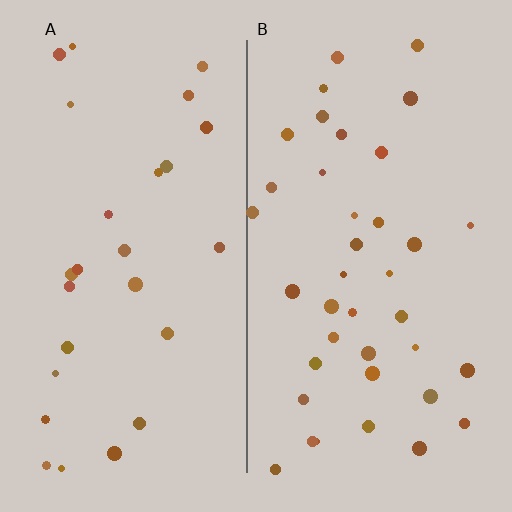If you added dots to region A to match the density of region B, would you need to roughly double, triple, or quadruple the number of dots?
Approximately double.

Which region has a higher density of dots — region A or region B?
B (the right).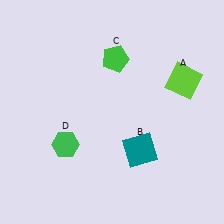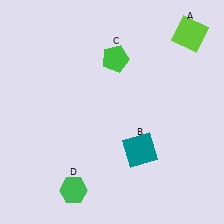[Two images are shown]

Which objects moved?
The objects that moved are: the lime square (A), the green hexagon (D).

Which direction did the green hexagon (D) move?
The green hexagon (D) moved down.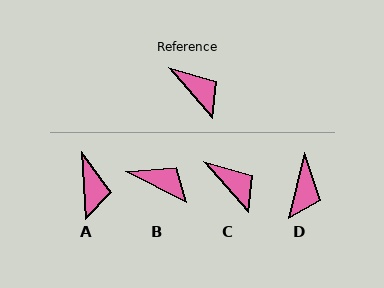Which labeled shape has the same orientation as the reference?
C.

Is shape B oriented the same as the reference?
No, it is off by about 22 degrees.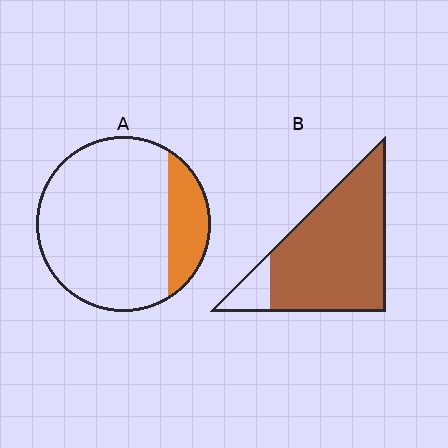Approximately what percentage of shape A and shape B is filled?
A is approximately 20% and B is approximately 90%.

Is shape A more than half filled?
No.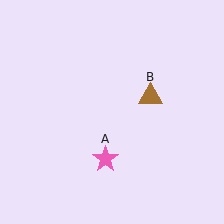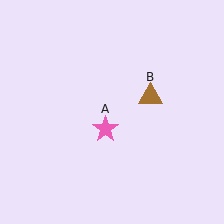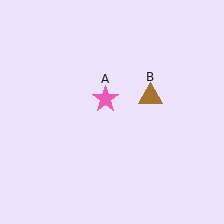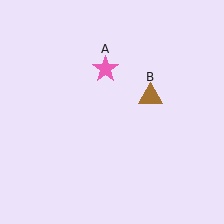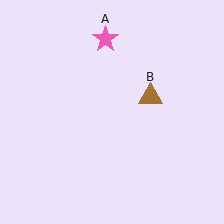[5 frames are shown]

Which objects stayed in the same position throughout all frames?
Brown triangle (object B) remained stationary.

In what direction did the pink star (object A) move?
The pink star (object A) moved up.